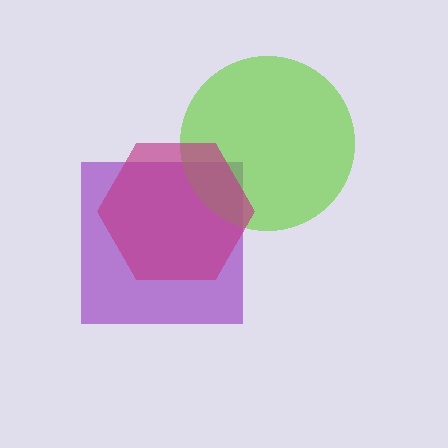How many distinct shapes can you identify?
There are 3 distinct shapes: a purple square, a lime circle, a magenta hexagon.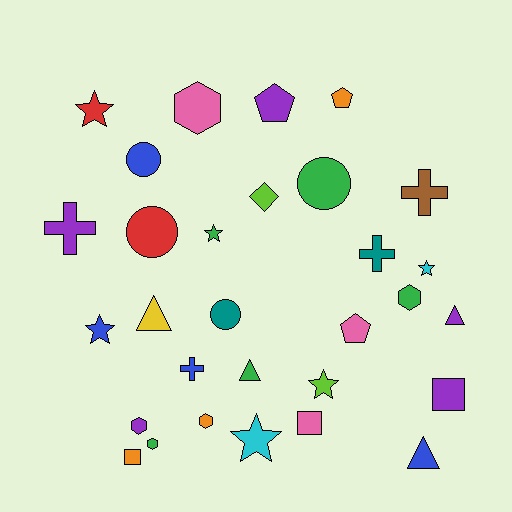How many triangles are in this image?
There are 4 triangles.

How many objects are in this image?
There are 30 objects.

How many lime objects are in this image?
There are 2 lime objects.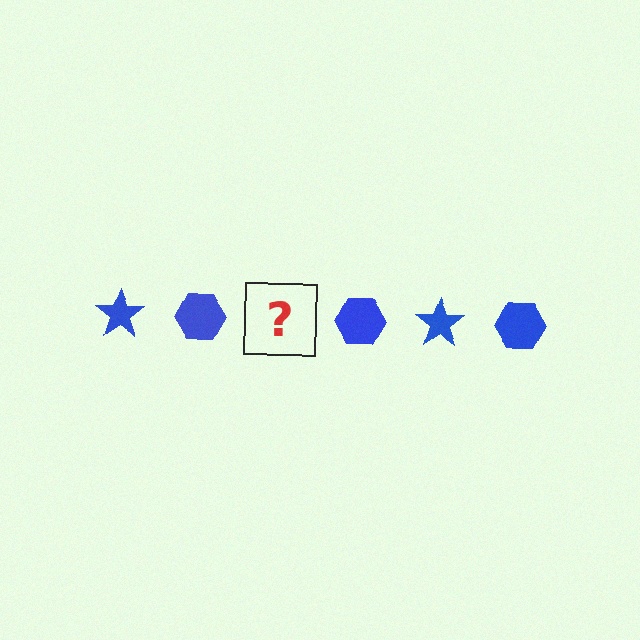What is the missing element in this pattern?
The missing element is a blue star.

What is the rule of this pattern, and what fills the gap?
The rule is that the pattern cycles through star, hexagon shapes in blue. The gap should be filled with a blue star.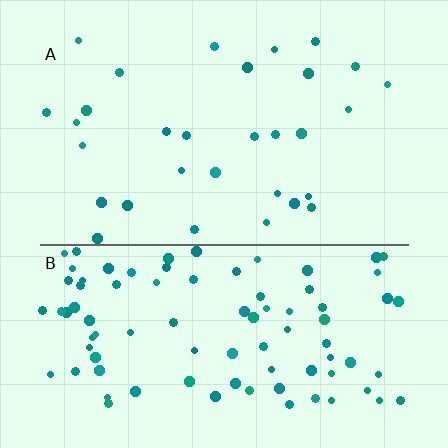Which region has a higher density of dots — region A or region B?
B (the bottom).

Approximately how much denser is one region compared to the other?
Approximately 2.9× — region B over region A.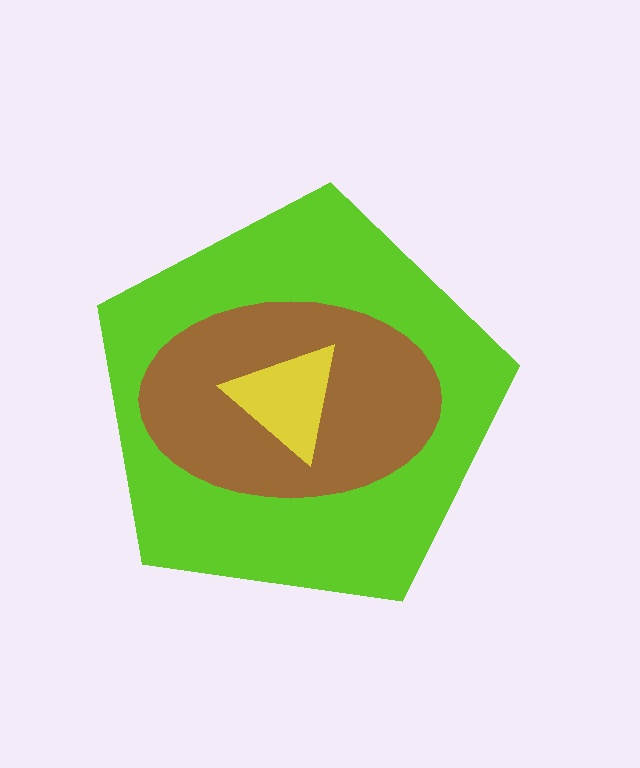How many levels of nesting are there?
3.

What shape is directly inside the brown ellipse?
The yellow triangle.